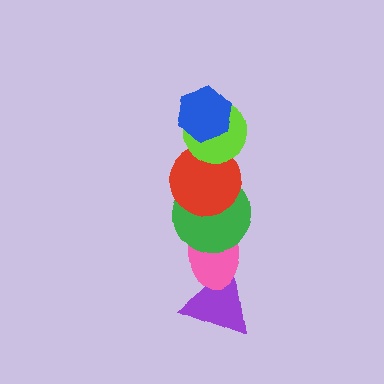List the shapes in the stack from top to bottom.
From top to bottom: the blue hexagon, the lime circle, the red circle, the green circle, the pink ellipse, the purple triangle.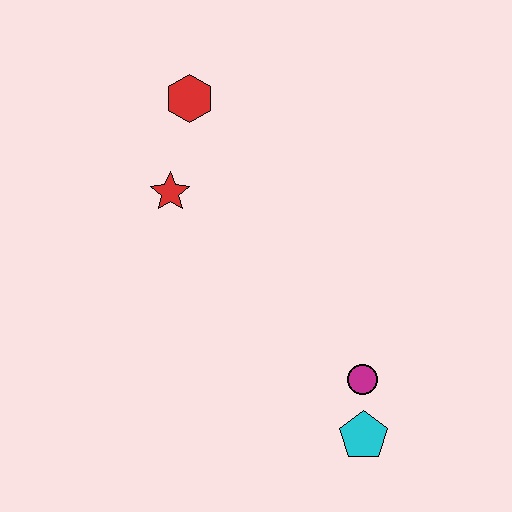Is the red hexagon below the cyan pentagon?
No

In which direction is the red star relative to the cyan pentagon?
The red star is above the cyan pentagon.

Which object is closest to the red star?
The red hexagon is closest to the red star.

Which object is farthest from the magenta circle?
The red hexagon is farthest from the magenta circle.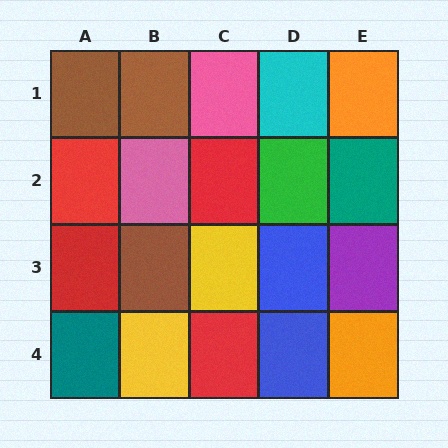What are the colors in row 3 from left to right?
Red, brown, yellow, blue, purple.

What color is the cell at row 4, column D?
Blue.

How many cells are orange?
2 cells are orange.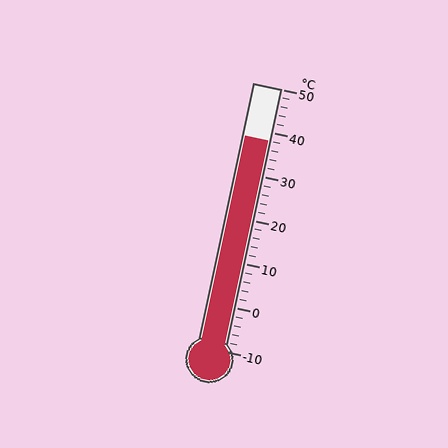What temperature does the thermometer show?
The thermometer shows approximately 38°C.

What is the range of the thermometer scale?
The thermometer scale ranges from -10°C to 50°C.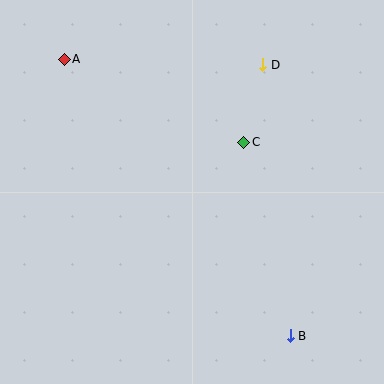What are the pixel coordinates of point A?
Point A is at (64, 59).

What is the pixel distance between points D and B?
The distance between D and B is 273 pixels.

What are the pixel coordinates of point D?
Point D is at (263, 65).